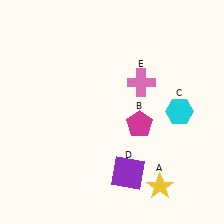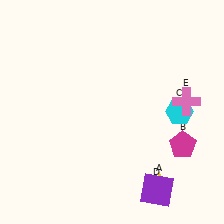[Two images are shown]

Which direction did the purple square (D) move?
The purple square (D) moved right.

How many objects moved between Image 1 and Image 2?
3 objects moved between the two images.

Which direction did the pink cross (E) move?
The pink cross (E) moved right.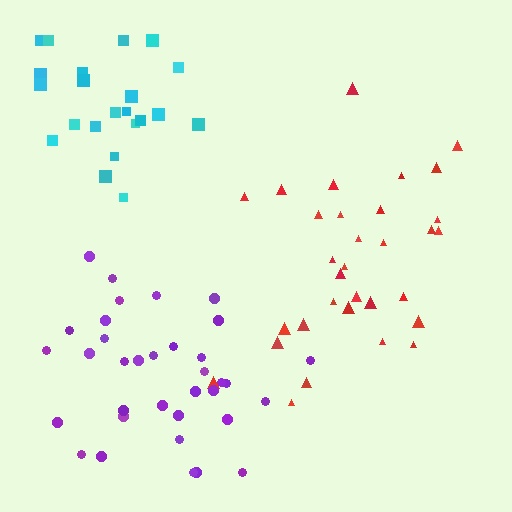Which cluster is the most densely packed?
Purple.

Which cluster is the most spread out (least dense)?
Cyan.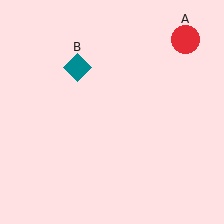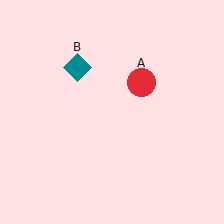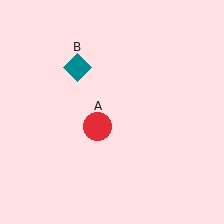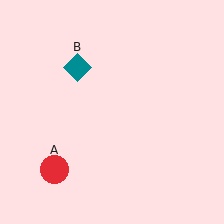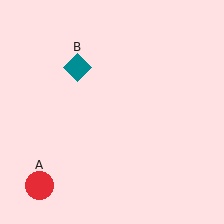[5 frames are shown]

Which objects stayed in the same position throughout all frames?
Teal diamond (object B) remained stationary.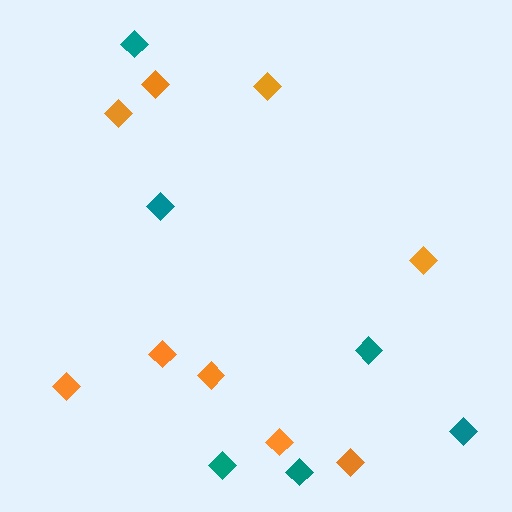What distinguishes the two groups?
There are 2 groups: one group of orange diamonds (9) and one group of teal diamonds (6).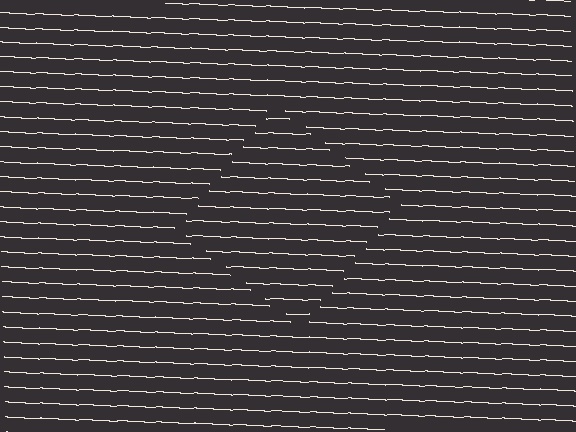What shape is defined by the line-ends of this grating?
An illusory square. The interior of the shape contains the same grating, shifted by half a period — the contour is defined by the phase discontinuity where line-ends from the inner and outer gratings abut.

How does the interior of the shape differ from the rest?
The interior of the shape contains the same grating, shifted by half a period — the contour is defined by the phase discontinuity where line-ends from the inner and outer gratings abut.